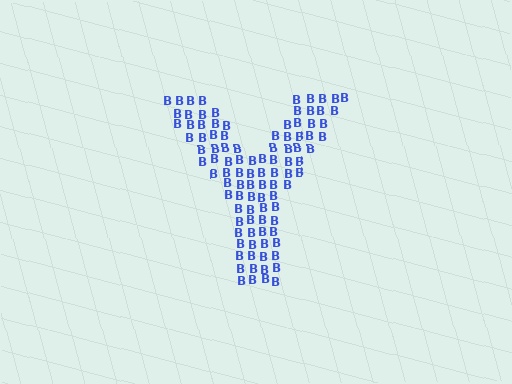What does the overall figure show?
The overall figure shows the letter Y.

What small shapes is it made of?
It is made of small letter B's.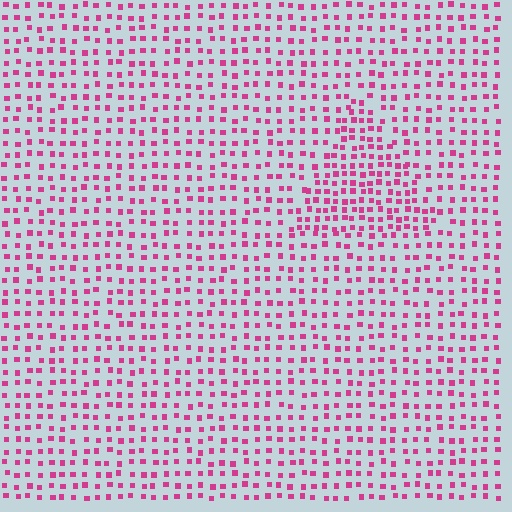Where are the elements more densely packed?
The elements are more densely packed inside the triangle boundary.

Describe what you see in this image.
The image contains small magenta elements arranged at two different densities. A triangle-shaped region is visible where the elements are more densely packed than the surrounding area.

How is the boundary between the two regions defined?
The boundary is defined by a change in element density (approximately 1.6x ratio). All elements are the same color, size, and shape.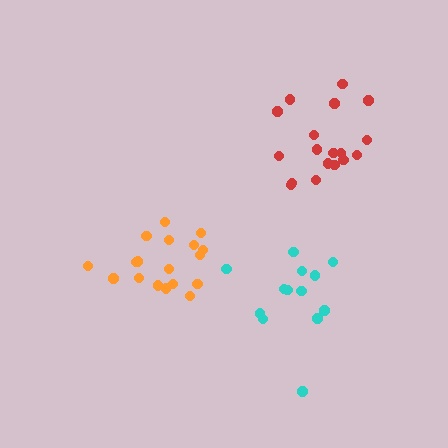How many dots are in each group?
Group 1: 18 dots, Group 2: 14 dots, Group 3: 18 dots (50 total).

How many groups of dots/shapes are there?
There are 3 groups.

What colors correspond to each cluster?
The clusters are colored: orange, cyan, red.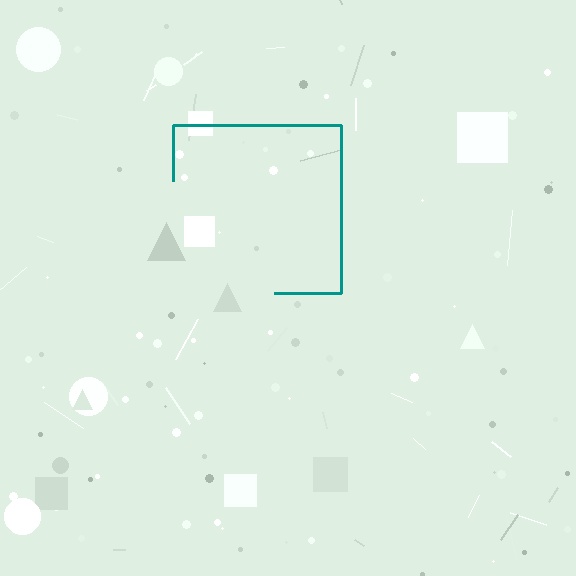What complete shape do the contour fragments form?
The contour fragments form a square.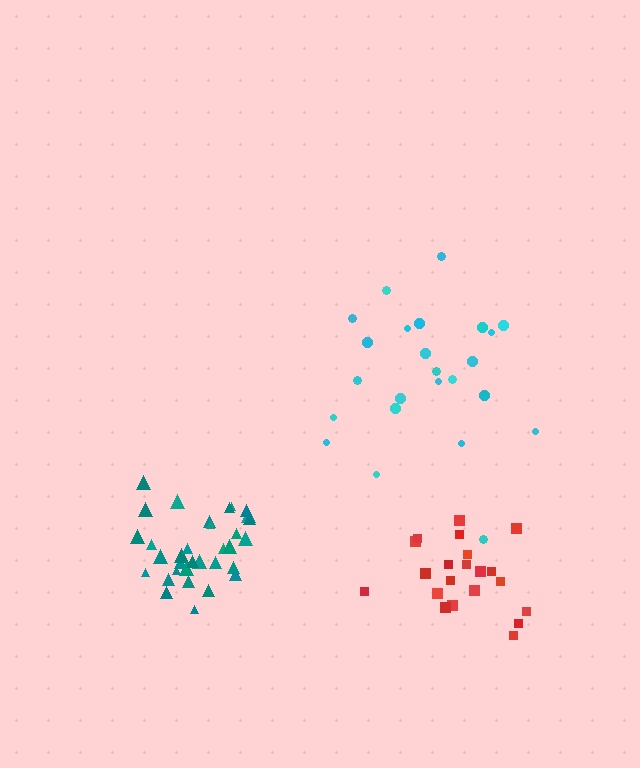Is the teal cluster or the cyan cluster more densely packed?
Teal.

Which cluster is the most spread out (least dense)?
Cyan.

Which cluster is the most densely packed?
Teal.